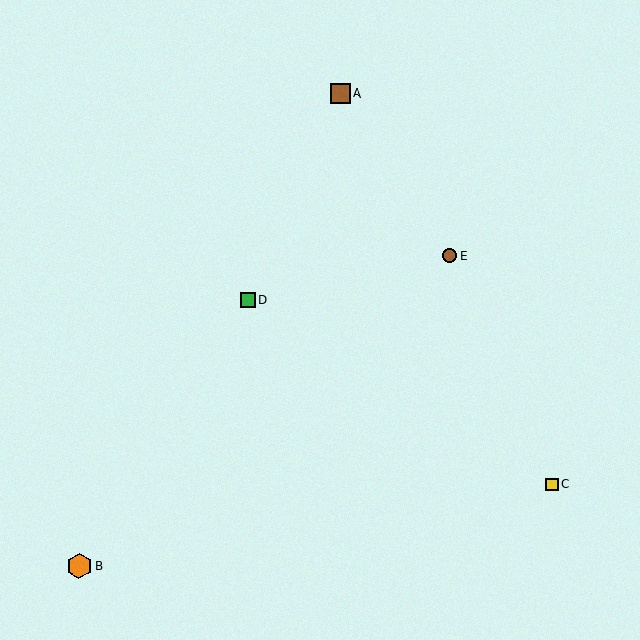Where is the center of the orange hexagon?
The center of the orange hexagon is at (79, 566).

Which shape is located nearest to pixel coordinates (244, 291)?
The green square (labeled D) at (248, 300) is nearest to that location.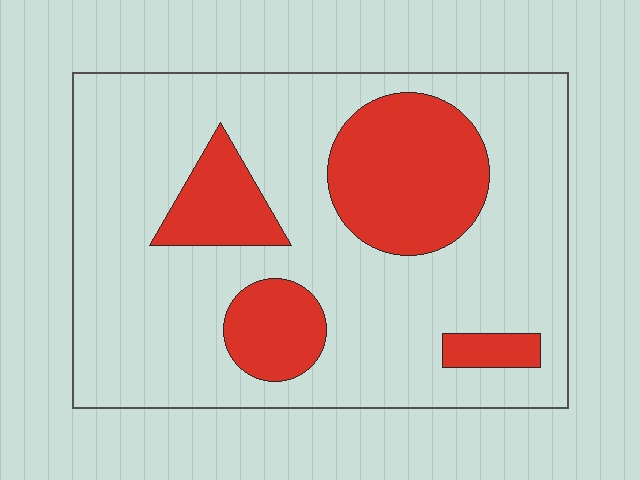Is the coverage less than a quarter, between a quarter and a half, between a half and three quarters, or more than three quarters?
Less than a quarter.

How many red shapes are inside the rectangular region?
4.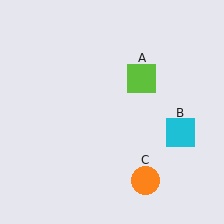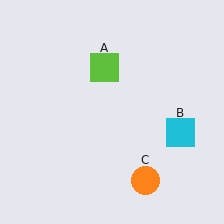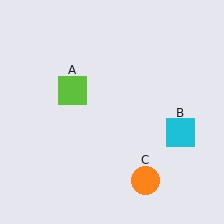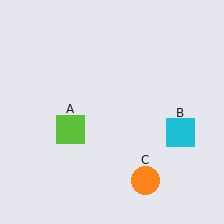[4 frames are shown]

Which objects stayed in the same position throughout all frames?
Cyan square (object B) and orange circle (object C) remained stationary.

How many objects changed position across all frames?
1 object changed position: lime square (object A).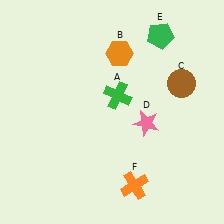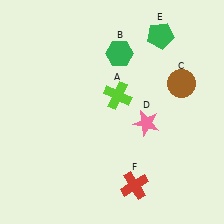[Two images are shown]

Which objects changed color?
A changed from green to lime. B changed from orange to green. F changed from orange to red.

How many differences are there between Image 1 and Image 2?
There are 3 differences between the two images.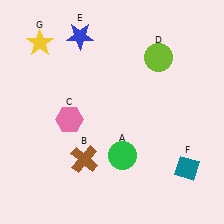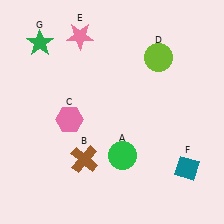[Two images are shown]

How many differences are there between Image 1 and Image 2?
There are 2 differences between the two images.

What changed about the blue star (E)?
In Image 1, E is blue. In Image 2, it changed to pink.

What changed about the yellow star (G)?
In Image 1, G is yellow. In Image 2, it changed to green.